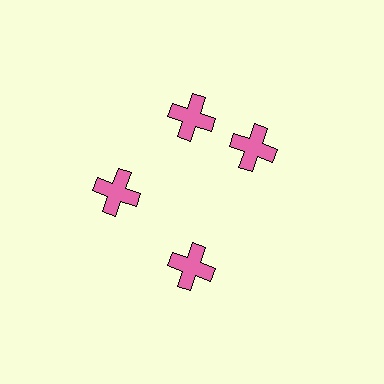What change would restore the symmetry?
The symmetry would be restored by rotating it back into even spacing with its neighbors so that all 4 crosses sit at equal angles and equal distance from the center.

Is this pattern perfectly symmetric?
No. The 4 pink crosses are arranged in a ring, but one element near the 3 o'clock position is rotated out of alignment along the ring, breaking the 4-fold rotational symmetry.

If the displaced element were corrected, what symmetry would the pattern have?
It would have 4-fold rotational symmetry — the pattern would map onto itself every 90 degrees.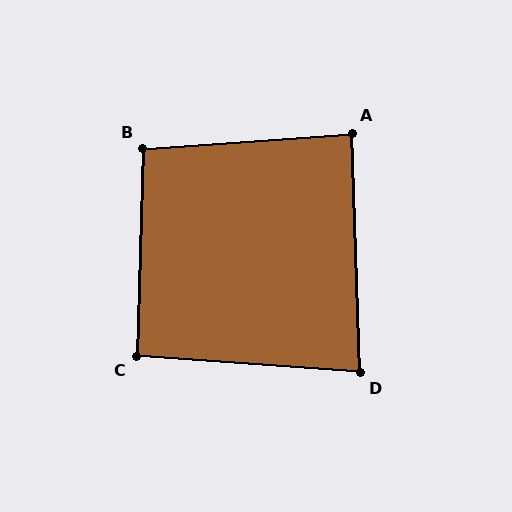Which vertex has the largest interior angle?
B, at approximately 96 degrees.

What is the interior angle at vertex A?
Approximately 88 degrees (approximately right).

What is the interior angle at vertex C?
Approximately 92 degrees (approximately right).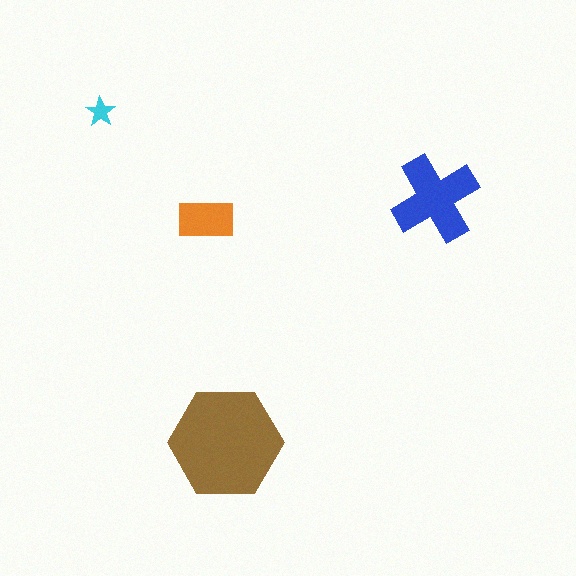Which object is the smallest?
The cyan star.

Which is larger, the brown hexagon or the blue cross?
The brown hexagon.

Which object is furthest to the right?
The blue cross is rightmost.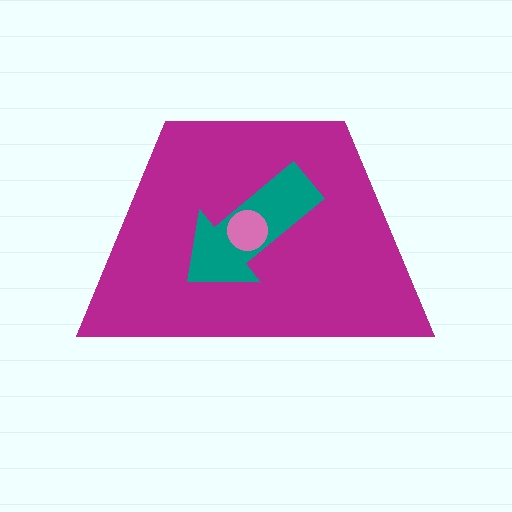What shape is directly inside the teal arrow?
The pink circle.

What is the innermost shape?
The pink circle.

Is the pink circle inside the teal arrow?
Yes.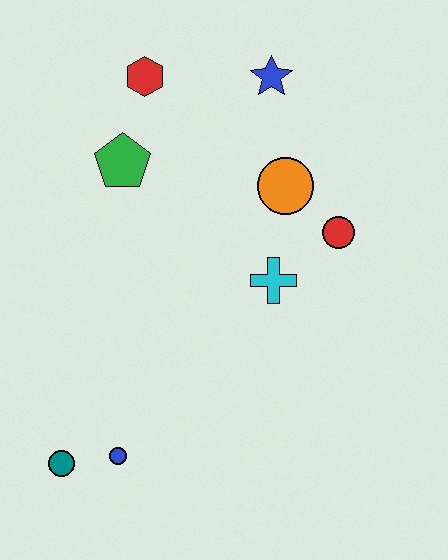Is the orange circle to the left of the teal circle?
No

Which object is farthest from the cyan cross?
The teal circle is farthest from the cyan cross.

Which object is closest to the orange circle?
The red circle is closest to the orange circle.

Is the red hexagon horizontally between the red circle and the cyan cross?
No